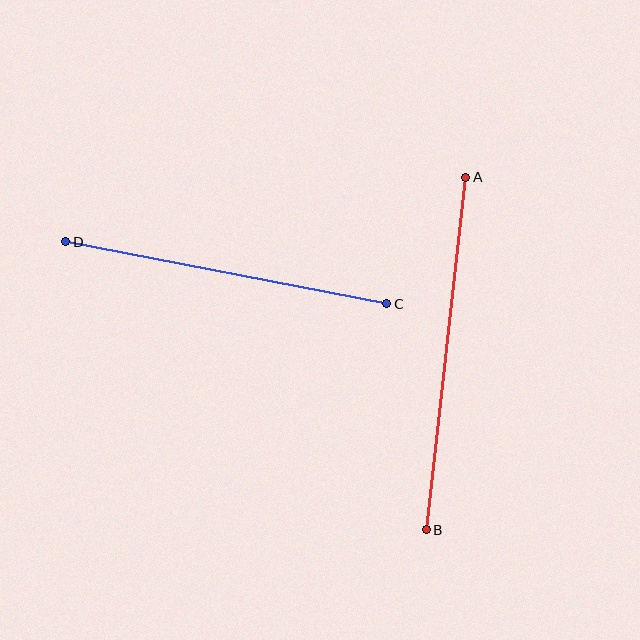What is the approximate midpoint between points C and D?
The midpoint is at approximately (226, 273) pixels.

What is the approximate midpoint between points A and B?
The midpoint is at approximately (446, 354) pixels.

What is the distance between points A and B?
The distance is approximately 355 pixels.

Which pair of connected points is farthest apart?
Points A and B are farthest apart.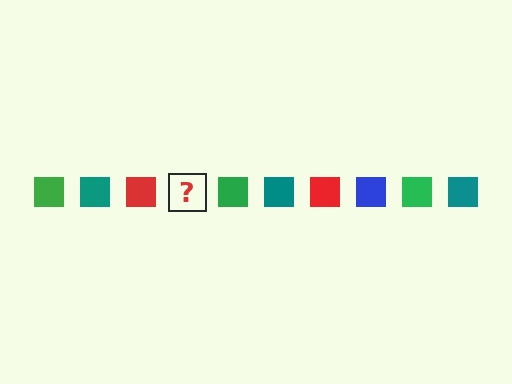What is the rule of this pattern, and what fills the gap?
The rule is that the pattern cycles through green, teal, red, blue squares. The gap should be filled with a blue square.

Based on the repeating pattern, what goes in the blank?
The blank should be a blue square.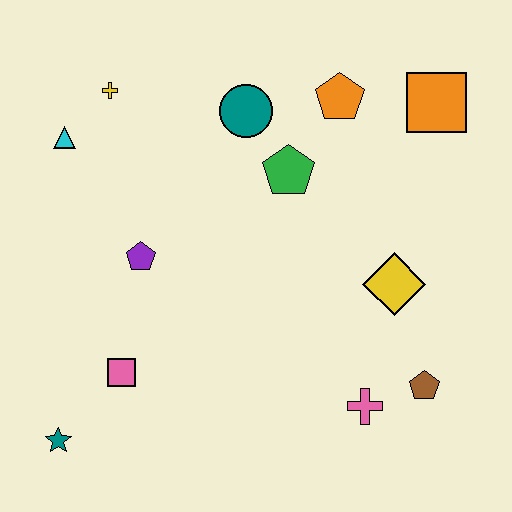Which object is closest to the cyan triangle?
The yellow cross is closest to the cyan triangle.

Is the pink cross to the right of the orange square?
No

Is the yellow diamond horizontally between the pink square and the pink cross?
No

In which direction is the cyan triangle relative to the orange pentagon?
The cyan triangle is to the left of the orange pentagon.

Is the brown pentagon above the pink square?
No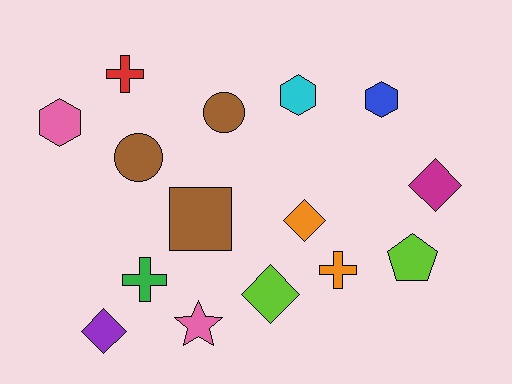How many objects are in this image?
There are 15 objects.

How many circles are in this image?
There are 2 circles.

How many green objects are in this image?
There is 1 green object.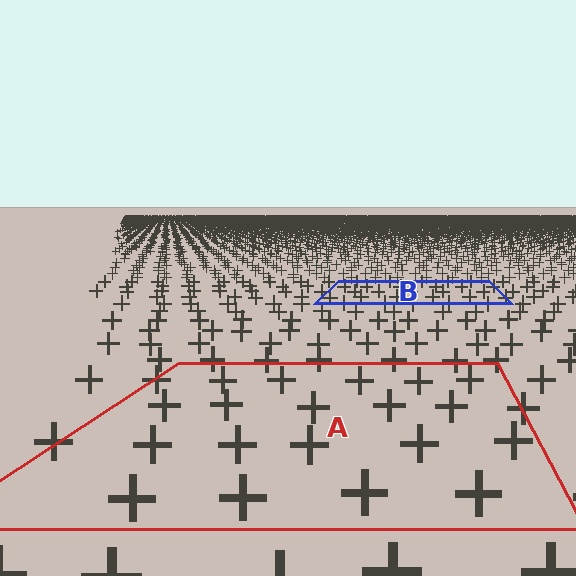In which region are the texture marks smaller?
The texture marks are smaller in region B, because it is farther away.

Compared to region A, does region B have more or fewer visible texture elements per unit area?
Region B has more texture elements per unit area — they are packed more densely because it is farther away.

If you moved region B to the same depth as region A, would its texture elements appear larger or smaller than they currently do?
They would appear larger. At a closer depth, the same texture elements are projected at a bigger on-screen size.